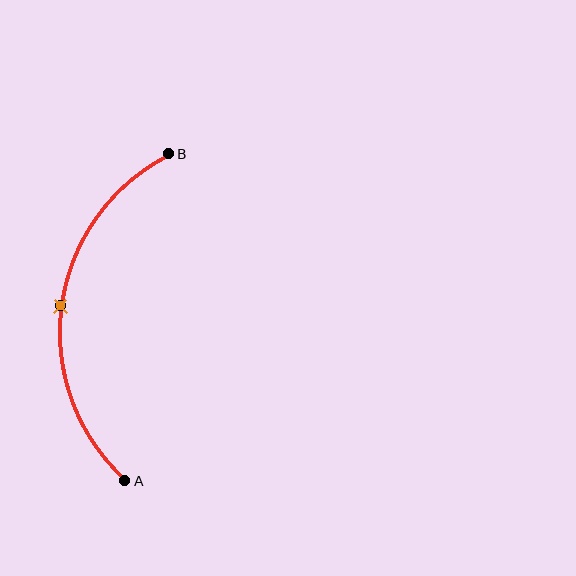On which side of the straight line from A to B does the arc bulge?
The arc bulges to the left of the straight line connecting A and B.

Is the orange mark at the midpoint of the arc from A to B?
Yes. The orange mark lies on the arc at equal arc-length from both A and B — it is the arc midpoint.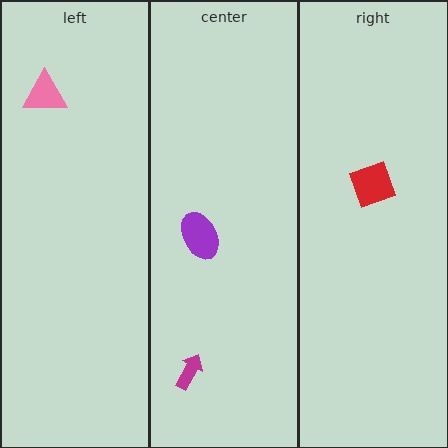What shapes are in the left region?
The pink triangle.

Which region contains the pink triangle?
The left region.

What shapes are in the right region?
The red square.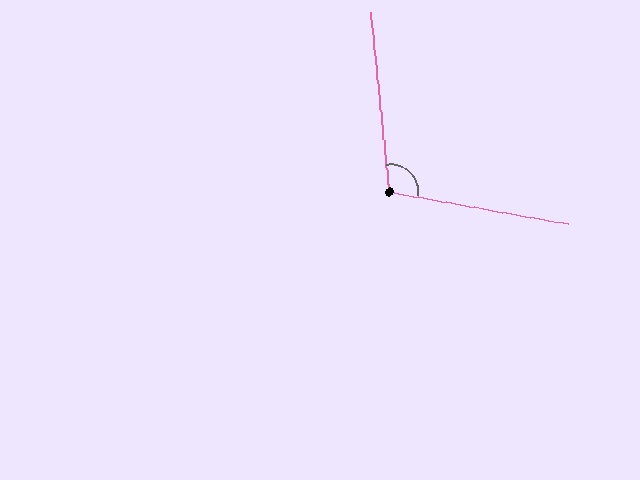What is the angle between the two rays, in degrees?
Approximately 106 degrees.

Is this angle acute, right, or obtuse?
It is obtuse.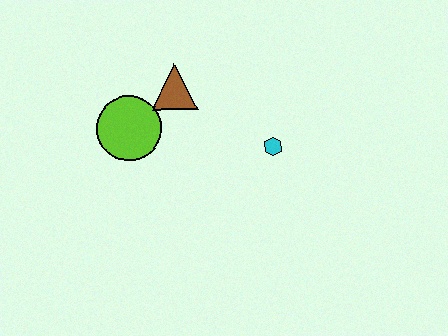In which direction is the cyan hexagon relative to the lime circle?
The cyan hexagon is to the right of the lime circle.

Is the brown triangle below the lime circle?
No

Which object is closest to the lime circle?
The brown triangle is closest to the lime circle.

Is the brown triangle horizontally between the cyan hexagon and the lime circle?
Yes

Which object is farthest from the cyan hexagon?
The lime circle is farthest from the cyan hexagon.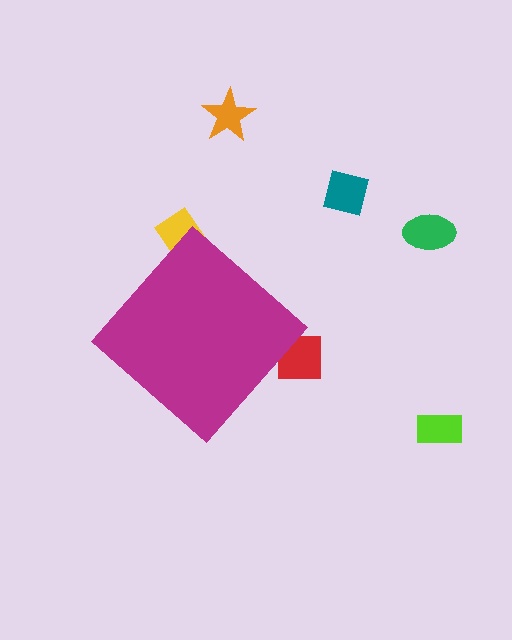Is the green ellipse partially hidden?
No, the green ellipse is fully visible.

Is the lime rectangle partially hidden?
No, the lime rectangle is fully visible.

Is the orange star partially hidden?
No, the orange star is fully visible.